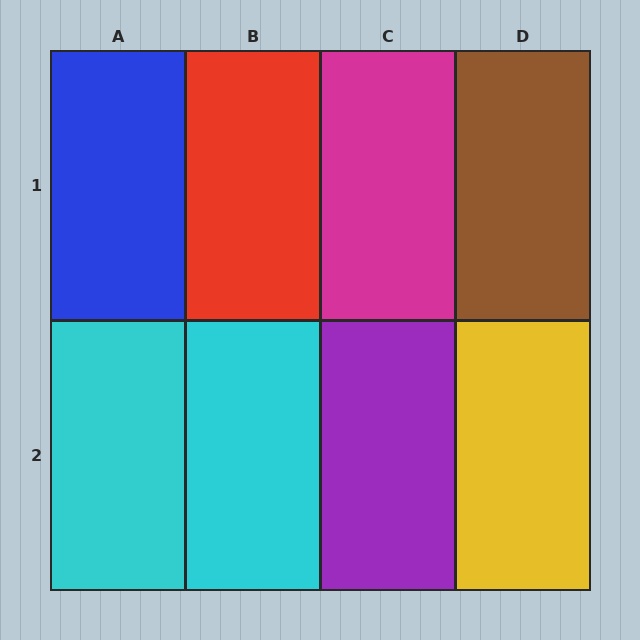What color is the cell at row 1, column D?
Brown.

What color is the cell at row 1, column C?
Magenta.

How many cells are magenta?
1 cell is magenta.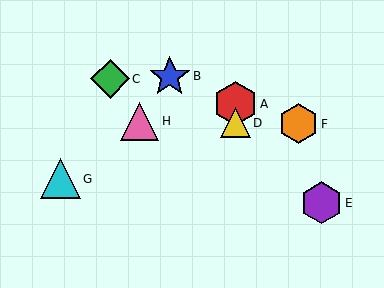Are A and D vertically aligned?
Yes, both are at x≈235.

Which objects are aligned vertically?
Objects A, D are aligned vertically.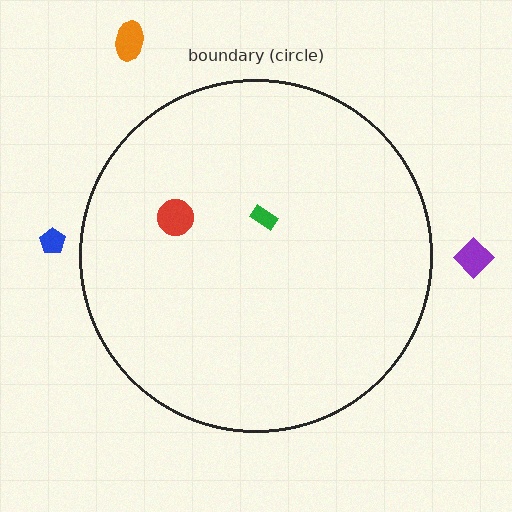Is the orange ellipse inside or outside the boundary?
Outside.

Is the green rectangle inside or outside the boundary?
Inside.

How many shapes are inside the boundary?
2 inside, 3 outside.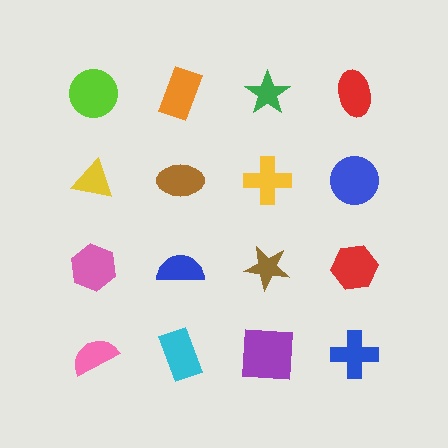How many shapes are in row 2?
4 shapes.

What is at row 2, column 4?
A blue circle.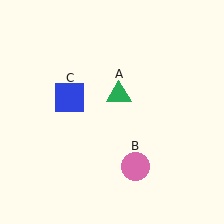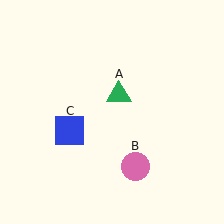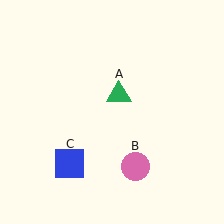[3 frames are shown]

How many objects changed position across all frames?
1 object changed position: blue square (object C).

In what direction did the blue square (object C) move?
The blue square (object C) moved down.